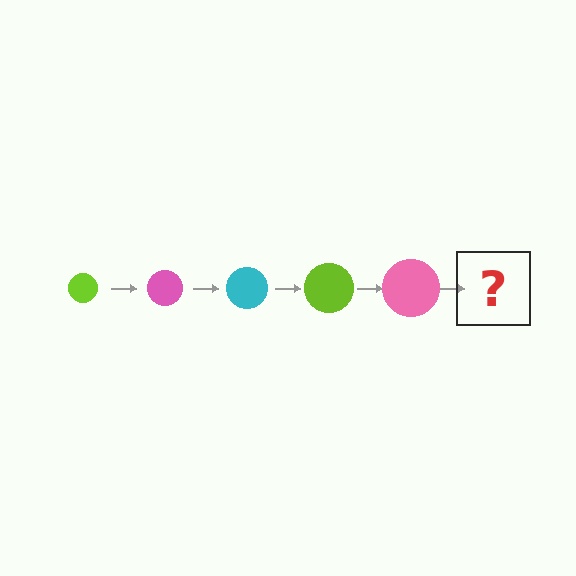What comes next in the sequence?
The next element should be a cyan circle, larger than the previous one.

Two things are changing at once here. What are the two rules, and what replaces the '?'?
The two rules are that the circle grows larger each step and the color cycles through lime, pink, and cyan. The '?' should be a cyan circle, larger than the previous one.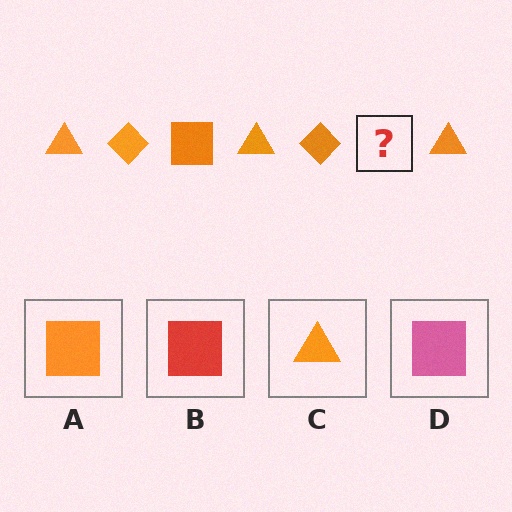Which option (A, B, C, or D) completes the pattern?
A.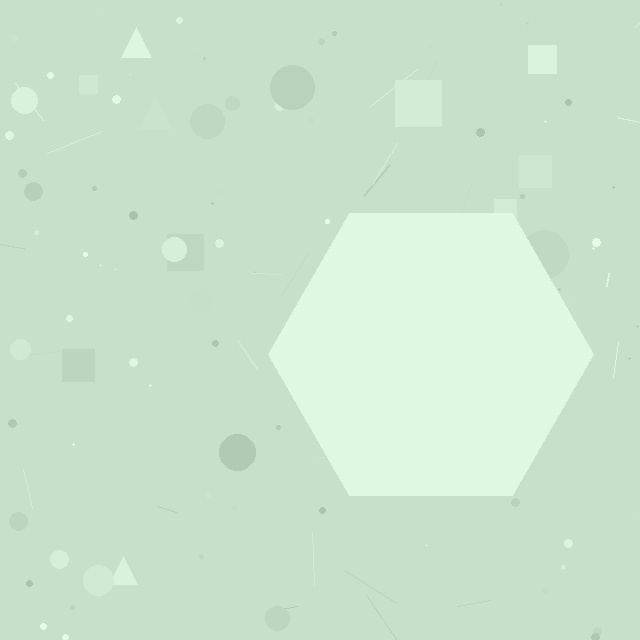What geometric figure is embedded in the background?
A hexagon is embedded in the background.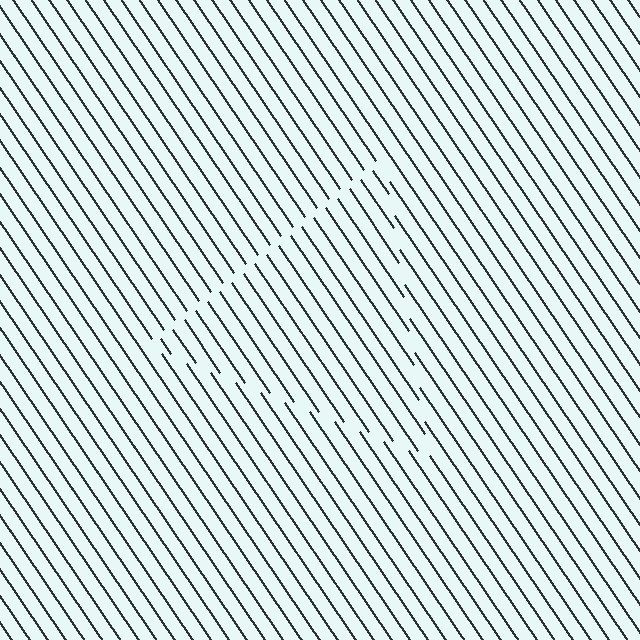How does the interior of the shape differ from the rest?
The interior of the shape contains the same grating, shifted by half a period — the contour is defined by the phase discontinuity where line-ends from the inner and outer gratings abut.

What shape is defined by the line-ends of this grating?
An illusory triangle. The interior of the shape contains the same grating, shifted by half a period — the contour is defined by the phase discontinuity where line-ends from the inner and outer gratings abut.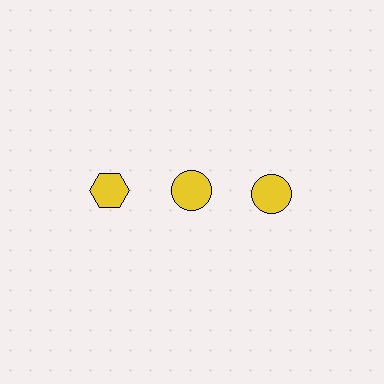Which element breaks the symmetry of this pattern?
The yellow hexagon in the top row, leftmost column breaks the symmetry. All other shapes are yellow circles.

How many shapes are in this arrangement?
There are 3 shapes arranged in a grid pattern.